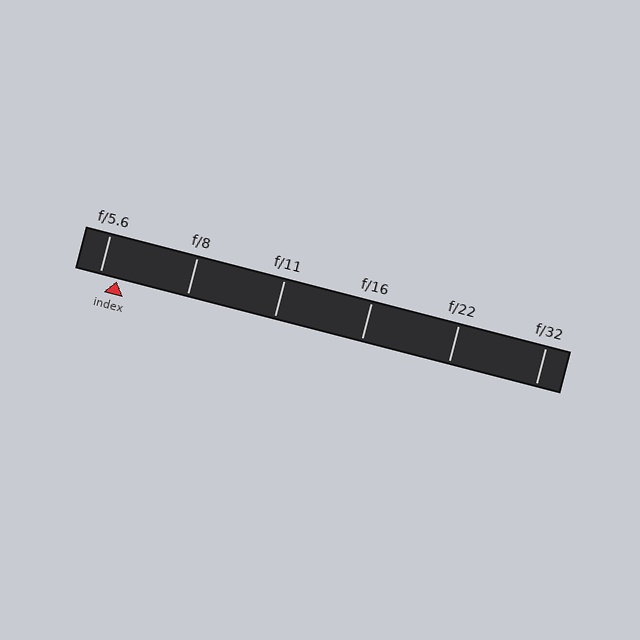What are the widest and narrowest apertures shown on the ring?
The widest aperture shown is f/5.6 and the narrowest is f/32.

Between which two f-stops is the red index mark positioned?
The index mark is between f/5.6 and f/8.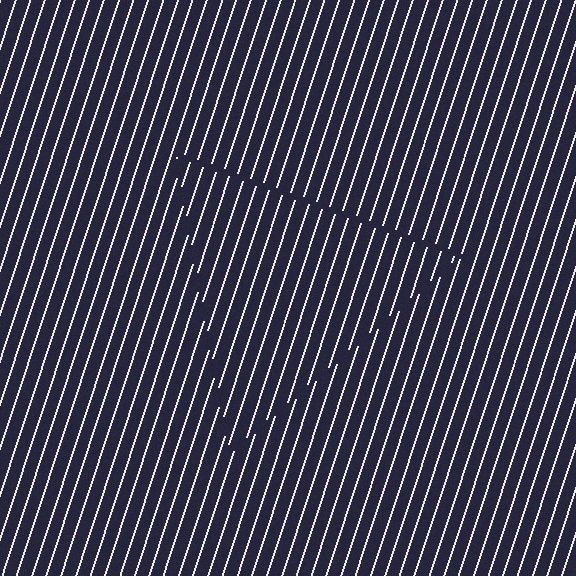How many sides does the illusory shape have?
3 sides — the line-ends trace a triangle.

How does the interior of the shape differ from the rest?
The interior of the shape contains the same grating, shifted by half a period — the contour is defined by the phase discontinuity where line-ends from the inner and outer gratings abut.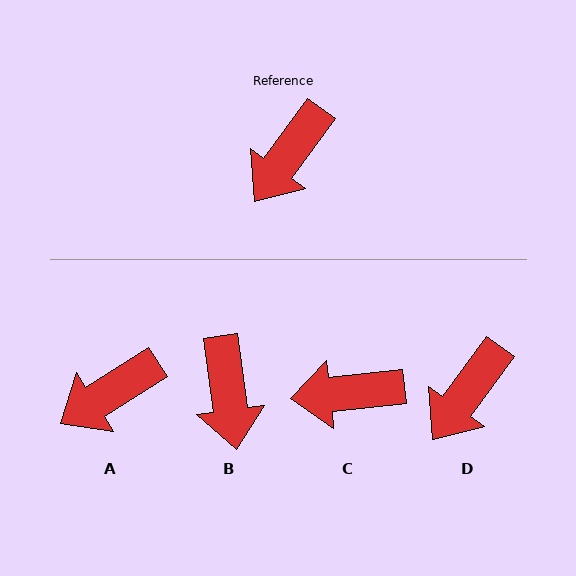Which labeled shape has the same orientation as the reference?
D.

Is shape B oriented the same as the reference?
No, it is off by about 44 degrees.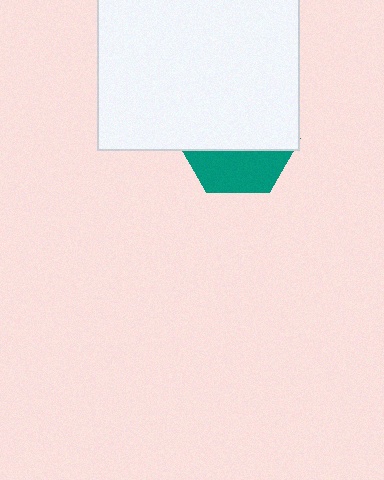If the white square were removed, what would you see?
You would see the complete teal hexagon.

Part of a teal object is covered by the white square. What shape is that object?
It is a hexagon.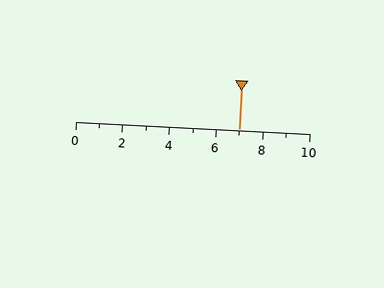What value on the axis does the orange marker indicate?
The marker indicates approximately 7.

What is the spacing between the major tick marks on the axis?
The major ticks are spaced 2 apart.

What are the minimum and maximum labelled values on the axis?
The axis runs from 0 to 10.